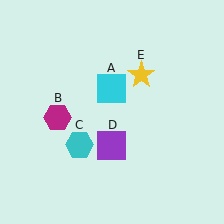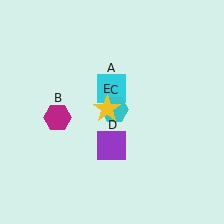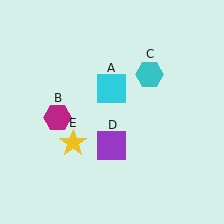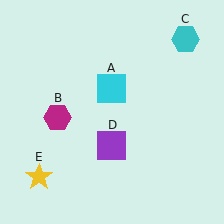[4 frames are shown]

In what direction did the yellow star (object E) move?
The yellow star (object E) moved down and to the left.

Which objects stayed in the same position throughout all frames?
Cyan square (object A) and magenta hexagon (object B) and purple square (object D) remained stationary.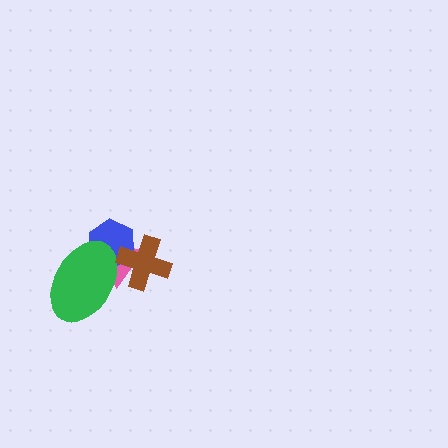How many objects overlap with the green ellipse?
3 objects overlap with the green ellipse.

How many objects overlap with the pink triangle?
3 objects overlap with the pink triangle.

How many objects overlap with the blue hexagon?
3 objects overlap with the blue hexagon.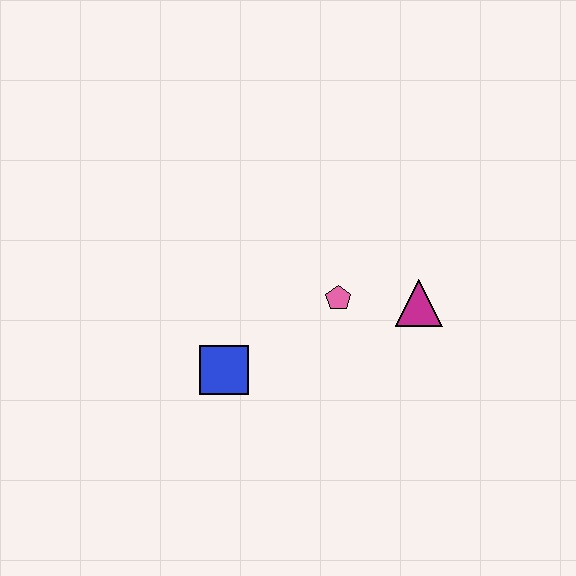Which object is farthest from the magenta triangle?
The blue square is farthest from the magenta triangle.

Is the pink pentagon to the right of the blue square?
Yes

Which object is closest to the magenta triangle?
The pink pentagon is closest to the magenta triangle.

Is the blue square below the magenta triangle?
Yes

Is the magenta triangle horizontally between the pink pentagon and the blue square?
No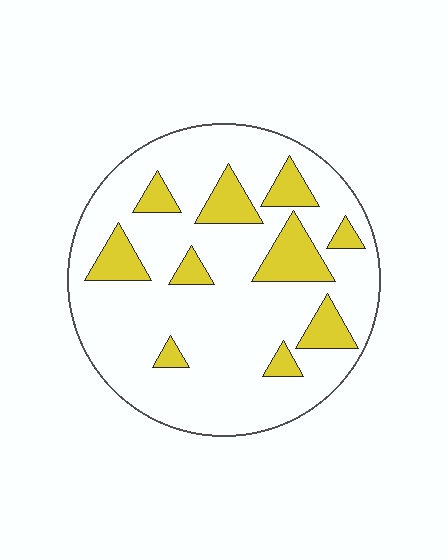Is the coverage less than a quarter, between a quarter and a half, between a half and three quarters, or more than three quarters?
Less than a quarter.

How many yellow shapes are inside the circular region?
10.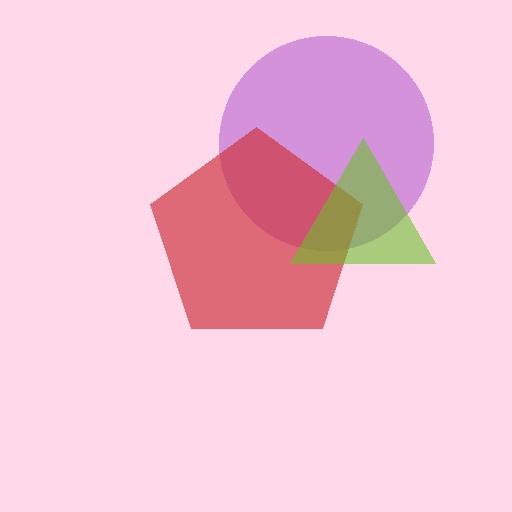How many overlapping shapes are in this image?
There are 3 overlapping shapes in the image.